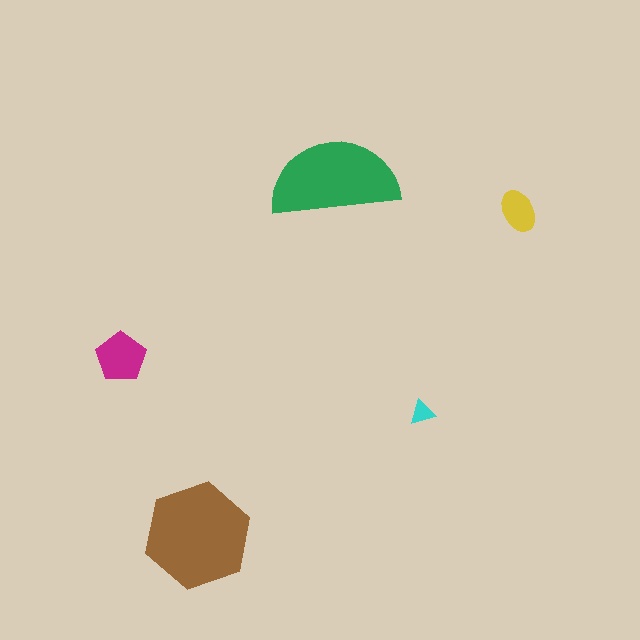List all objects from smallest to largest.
The cyan triangle, the yellow ellipse, the magenta pentagon, the green semicircle, the brown hexagon.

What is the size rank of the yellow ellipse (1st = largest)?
4th.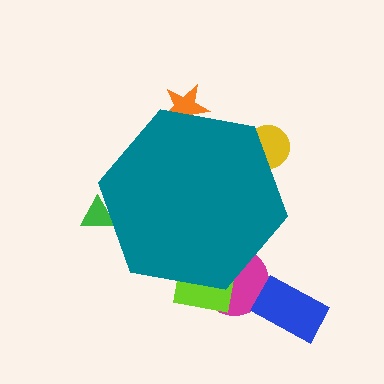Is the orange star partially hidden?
Yes, the orange star is partially hidden behind the teal hexagon.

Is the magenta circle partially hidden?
Yes, the magenta circle is partially hidden behind the teal hexagon.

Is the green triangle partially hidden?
Yes, the green triangle is partially hidden behind the teal hexagon.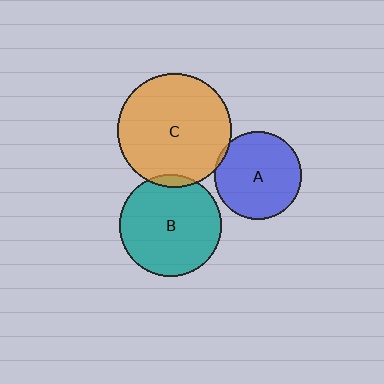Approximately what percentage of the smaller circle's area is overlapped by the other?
Approximately 5%.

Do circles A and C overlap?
Yes.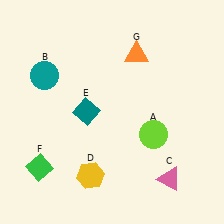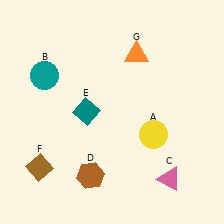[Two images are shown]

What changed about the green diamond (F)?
In Image 1, F is green. In Image 2, it changed to brown.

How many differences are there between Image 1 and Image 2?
There are 3 differences between the two images.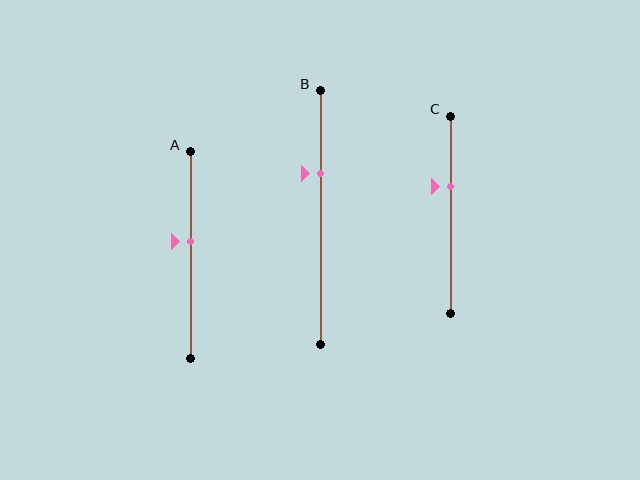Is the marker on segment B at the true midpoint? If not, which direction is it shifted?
No, the marker on segment B is shifted upward by about 18% of the segment length.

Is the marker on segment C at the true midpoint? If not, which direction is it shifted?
No, the marker on segment C is shifted upward by about 14% of the segment length.